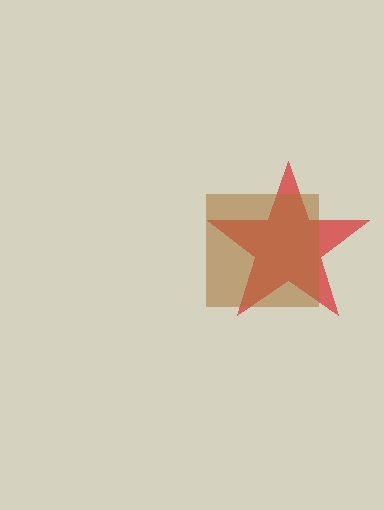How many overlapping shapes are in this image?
There are 2 overlapping shapes in the image.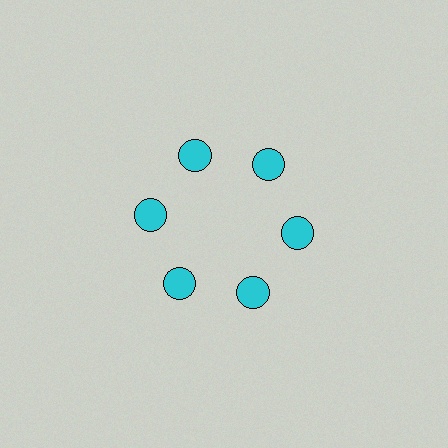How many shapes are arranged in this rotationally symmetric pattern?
There are 6 shapes, arranged in 6 groups of 1.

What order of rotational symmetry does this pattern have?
This pattern has 6-fold rotational symmetry.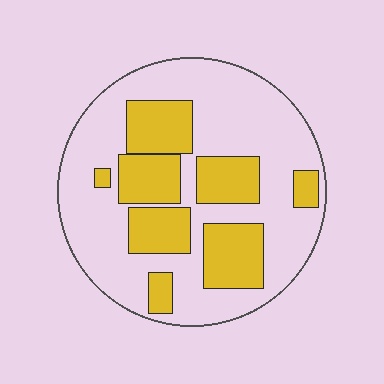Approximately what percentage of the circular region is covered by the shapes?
Approximately 35%.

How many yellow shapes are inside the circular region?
8.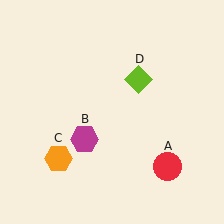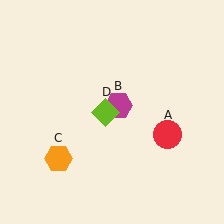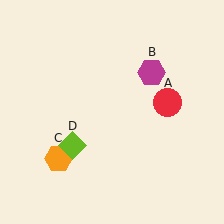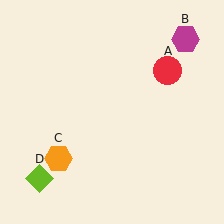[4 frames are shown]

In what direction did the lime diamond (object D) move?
The lime diamond (object D) moved down and to the left.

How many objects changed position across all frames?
3 objects changed position: red circle (object A), magenta hexagon (object B), lime diamond (object D).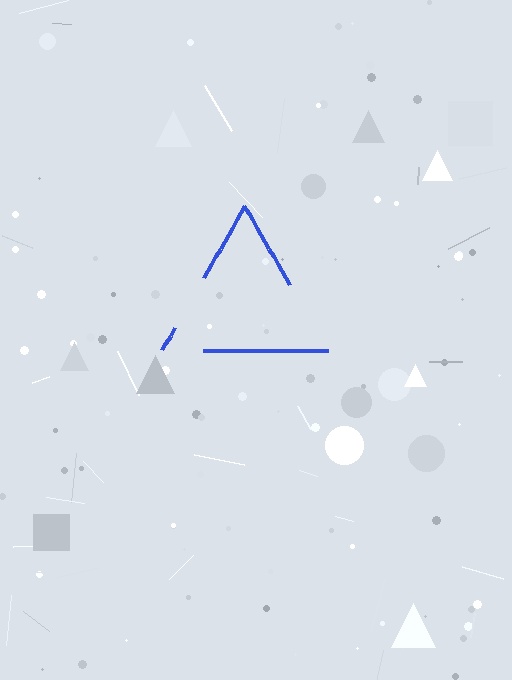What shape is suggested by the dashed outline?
The dashed outline suggests a triangle.